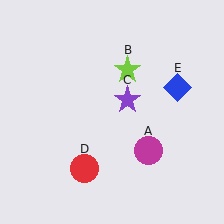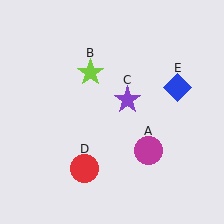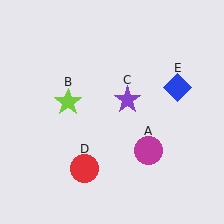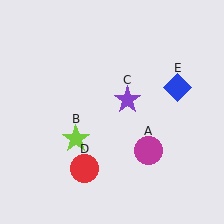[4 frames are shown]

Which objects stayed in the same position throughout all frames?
Magenta circle (object A) and purple star (object C) and red circle (object D) and blue diamond (object E) remained stationary.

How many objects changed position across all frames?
1 object changed position: lime star (object B).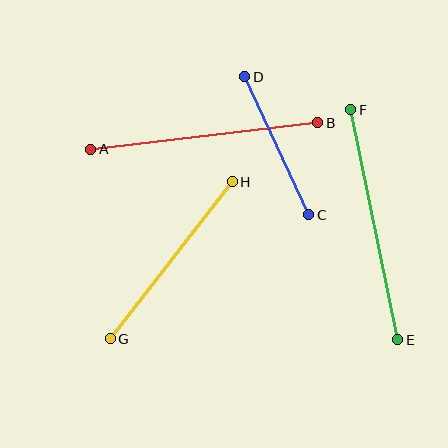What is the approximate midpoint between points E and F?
The midpoint is at approximately (374, 225) pixels.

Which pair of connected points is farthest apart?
Points E and F are farthest apart.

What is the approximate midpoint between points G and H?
The midpoint is at approximately (171, 260) pixels.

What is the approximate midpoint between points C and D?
The midpoint is at approximately (277, 146) pixels.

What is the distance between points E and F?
The distance is approximately 235 pixels.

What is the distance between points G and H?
The distance is approximately 199 pixels.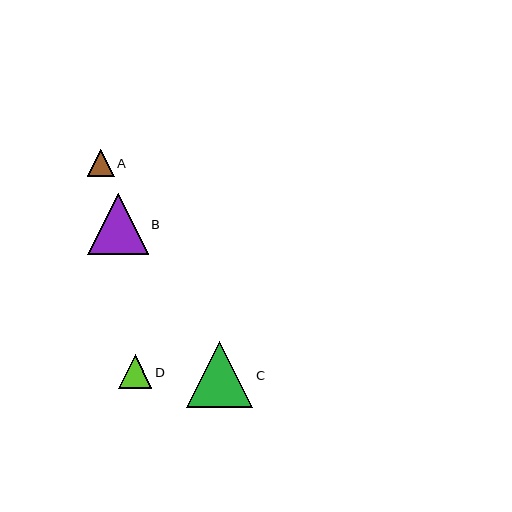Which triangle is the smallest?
Triangle A is the smallest with a size of approximately 27 pixels.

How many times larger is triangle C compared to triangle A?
Triangle C is approximately 2.5 times the size of triangle A.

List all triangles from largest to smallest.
From largest to smallest: C, B, D, A.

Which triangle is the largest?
Triangle C is the largest with a size of approximately 66 pixels.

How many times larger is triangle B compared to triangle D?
Triangle B is approximately 1.8 times the size of triangle D.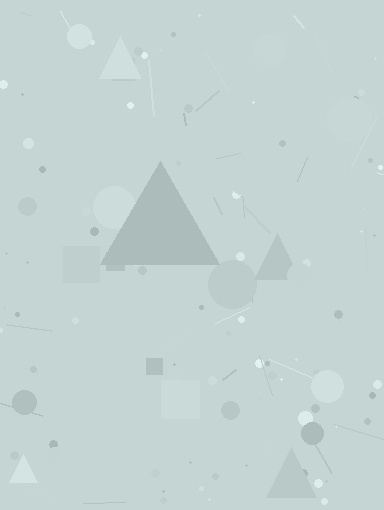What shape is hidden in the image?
A triangle is hidden in the image.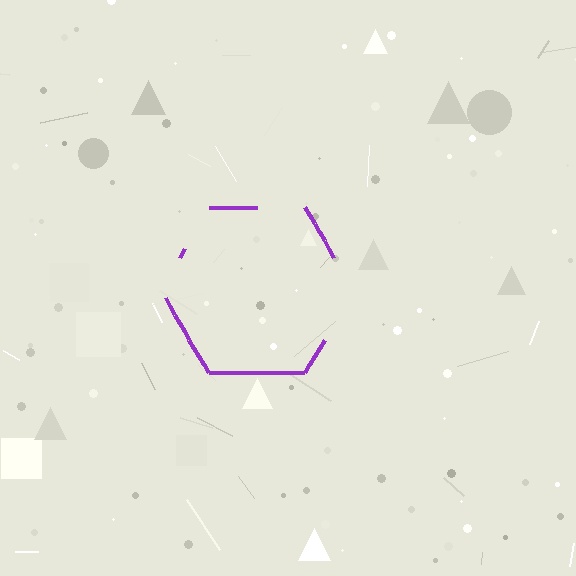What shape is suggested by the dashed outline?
The dashed outline suggests a hexagon.